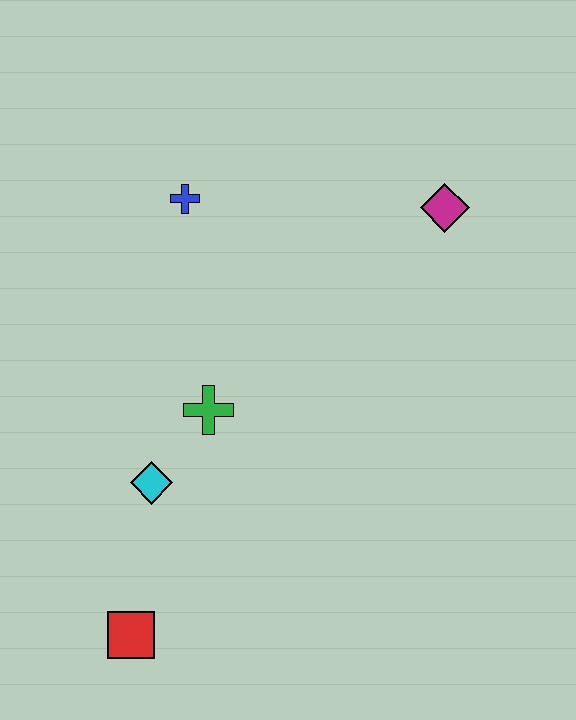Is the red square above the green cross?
No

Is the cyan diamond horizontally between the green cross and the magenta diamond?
No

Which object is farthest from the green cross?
The magenta diamond is farthest from the green cross.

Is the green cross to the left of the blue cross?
No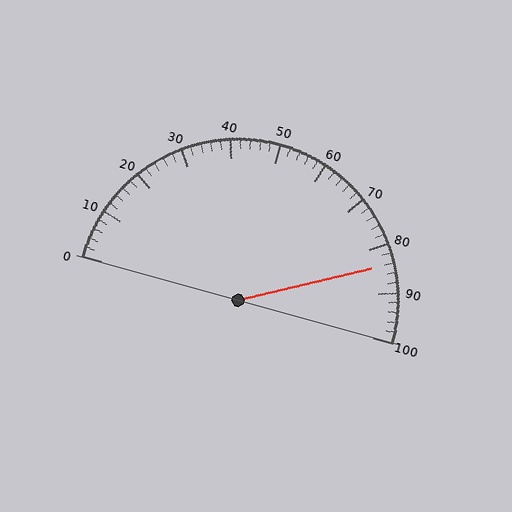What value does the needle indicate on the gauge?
The needle indicates approximately 84.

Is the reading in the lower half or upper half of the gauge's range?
The reading is in the upper half of the range (0 to 100).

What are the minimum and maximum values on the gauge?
The gauge ranges from 0 to 100.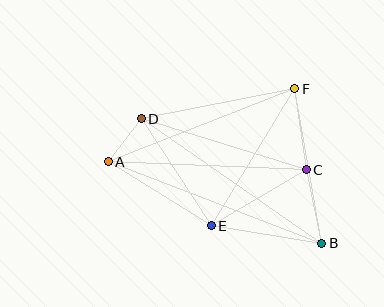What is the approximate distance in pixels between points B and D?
The distance between B and D is approximately 219 pixels.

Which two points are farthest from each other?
Points A and B are farthest from each other.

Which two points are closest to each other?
Points A and D are closest to each other.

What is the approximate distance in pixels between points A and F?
The distance between A and F is approximately 200 pixels.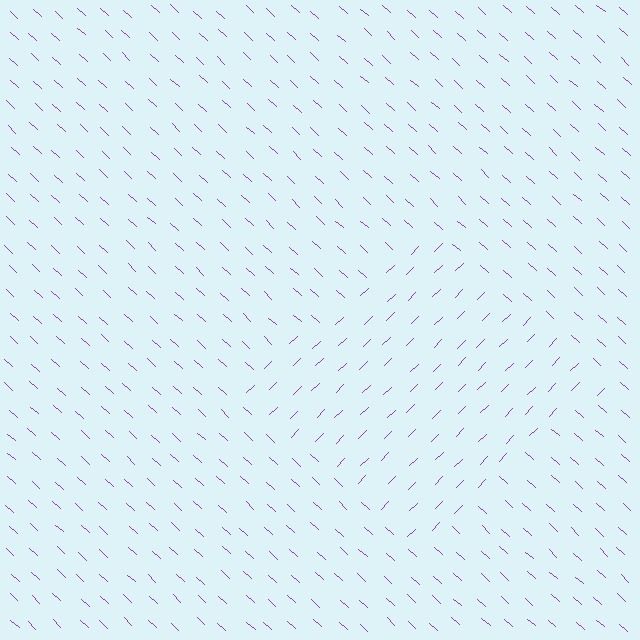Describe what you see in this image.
The image is filled with small purple line segments. A diamond region in the image has lines oriented differently from the surrounding lines, creating a visible texture boundary.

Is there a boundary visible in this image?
Yes, there is a texture boundary formed by a change in line orientation.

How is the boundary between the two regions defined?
The boundary is defined purely by a change in line orientation (approximately 86 degrees difference). All lines are the same color and thickness.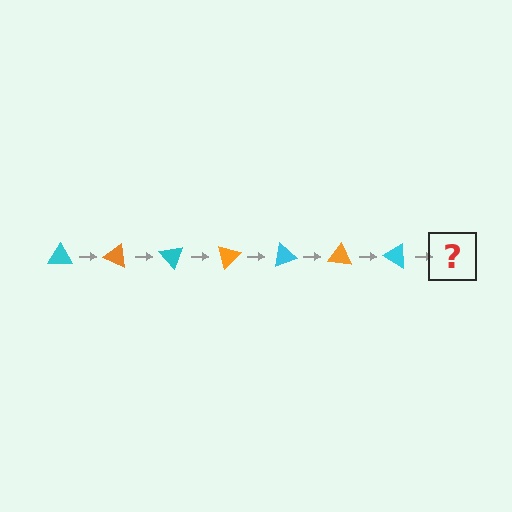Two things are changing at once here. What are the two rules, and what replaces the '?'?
The two rules are that it rotates 25 degrees each step and the color cycles through cyan and orange. The '?' should be an orange triangle, rotated 175 degrees from the start.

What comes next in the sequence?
The next element should be an orange triangle, rotated 175 degrees from the start.